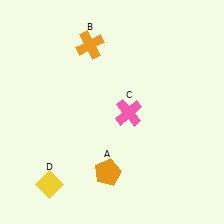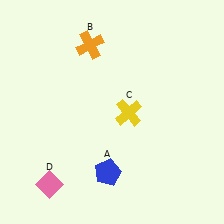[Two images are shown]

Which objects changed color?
A changed from orange to blue. C changed from pink to yellow. D changed from yellow to pink.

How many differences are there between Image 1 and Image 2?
There are 3 differences between the two images.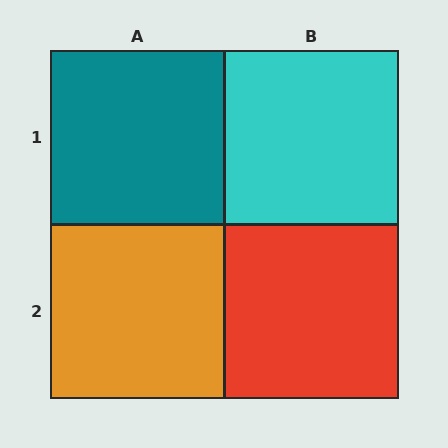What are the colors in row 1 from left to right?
Teal, cyan.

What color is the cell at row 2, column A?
Orange.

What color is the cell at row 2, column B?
Red.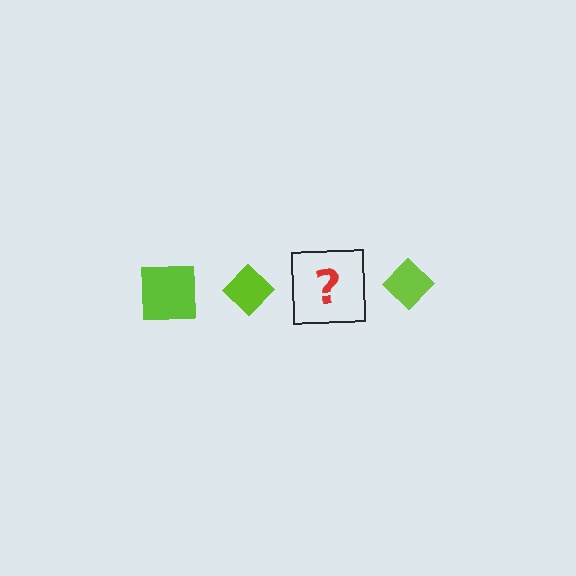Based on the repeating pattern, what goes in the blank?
The blank should be a lime square.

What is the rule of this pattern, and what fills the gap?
The rule is that the pattern cycles through square, diamond shapes in lime. The gap should be filled with a lime square.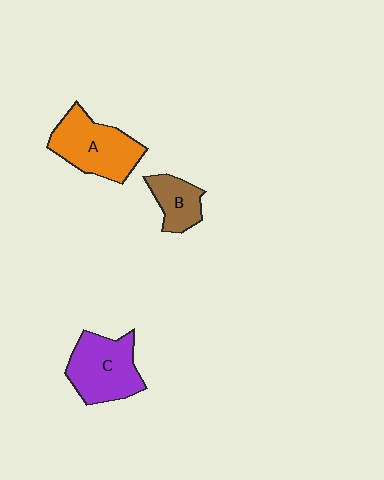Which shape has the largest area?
Shape A (orange).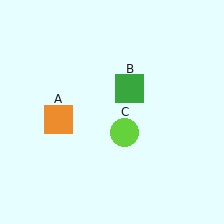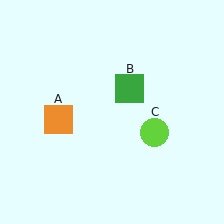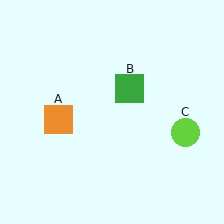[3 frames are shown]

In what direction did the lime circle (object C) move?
The lime circle (object C) moved right.